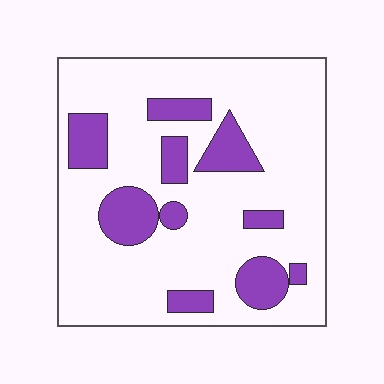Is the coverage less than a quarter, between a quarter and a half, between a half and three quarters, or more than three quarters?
Less than a quarter.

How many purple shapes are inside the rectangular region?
10.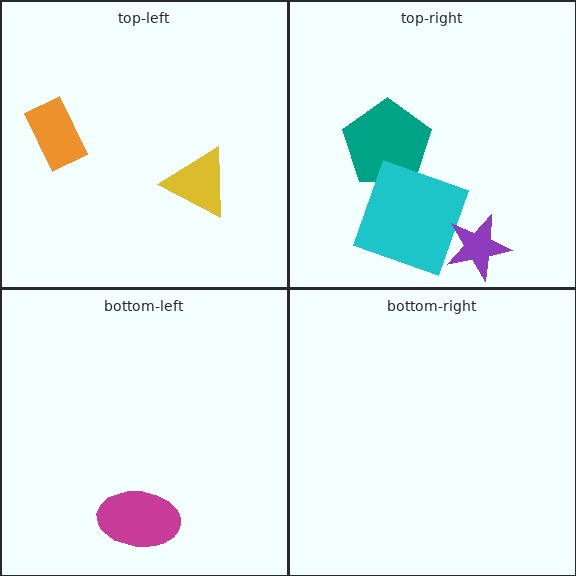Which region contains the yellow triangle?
The top-left region.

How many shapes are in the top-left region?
2.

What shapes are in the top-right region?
The teal pentagon, the cyan square, the purple star.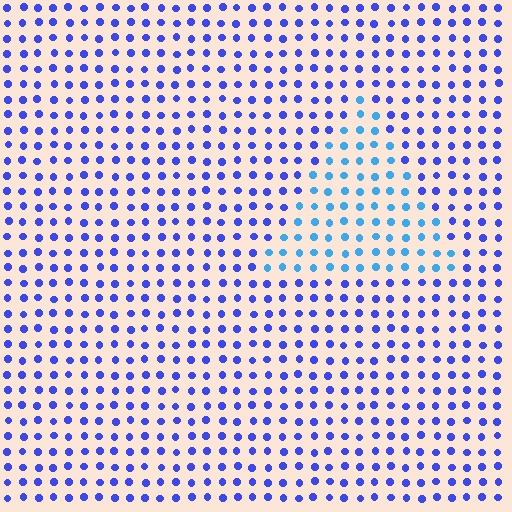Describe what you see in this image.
The image is filled with small blue elements in a uniform arrangement. A triangle-shaped region is visible where the elements are tinted to a slightly different hue, forming a subtle color boundary.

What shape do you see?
I see a triangle.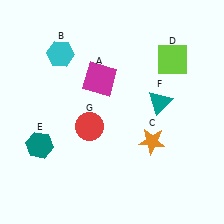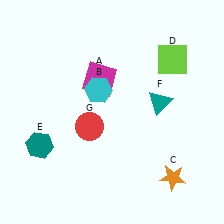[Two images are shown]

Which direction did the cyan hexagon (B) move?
The cyan hexagon (B) moved right.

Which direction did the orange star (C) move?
The orange star (C) moved down.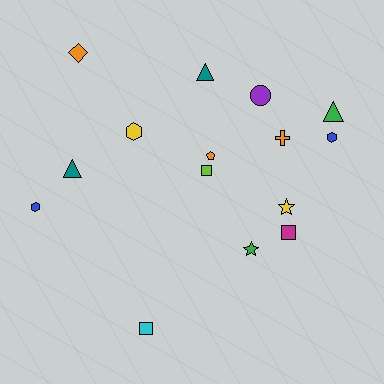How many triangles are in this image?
There are 3 triangles.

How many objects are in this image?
There are 15 objects.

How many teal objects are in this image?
There are 2 teal objects.